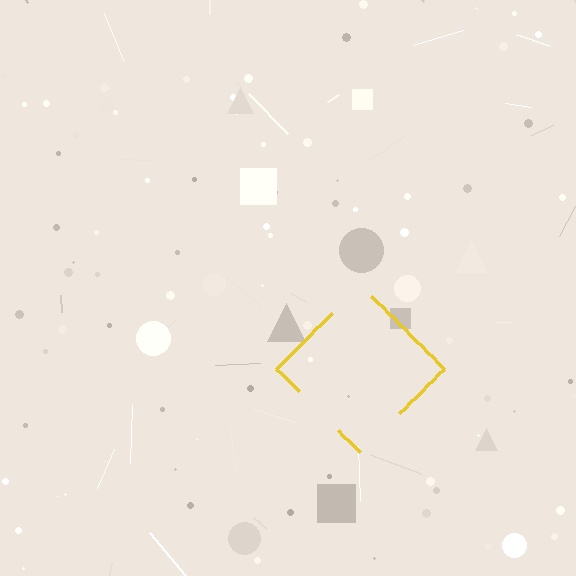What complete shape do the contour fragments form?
The contour fragments form a diamond.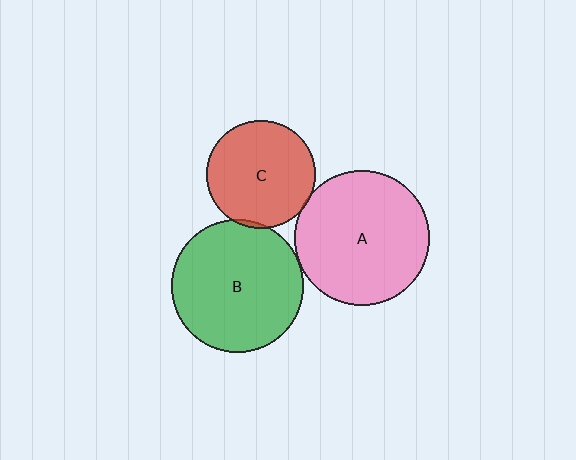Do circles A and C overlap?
Yes.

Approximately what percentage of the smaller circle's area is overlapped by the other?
Approximately 5%.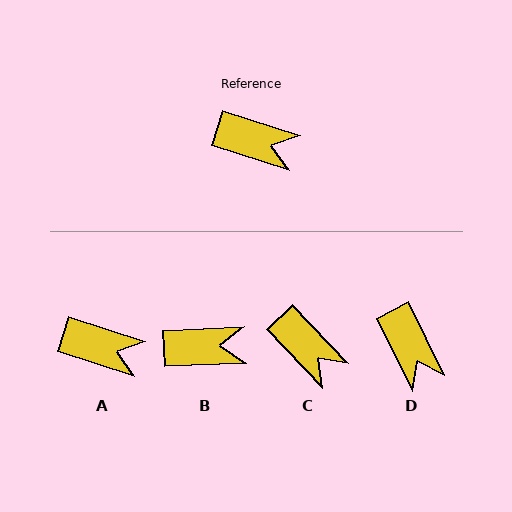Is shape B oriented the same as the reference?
No, it is off by about 20 degrees.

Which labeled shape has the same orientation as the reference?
A.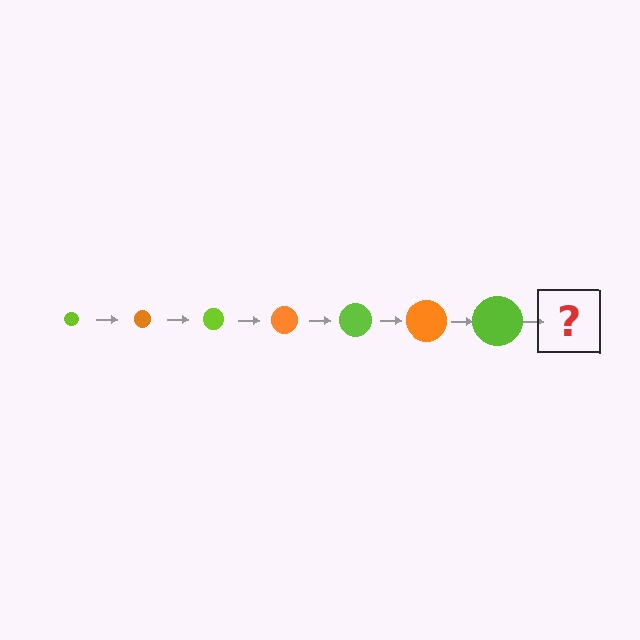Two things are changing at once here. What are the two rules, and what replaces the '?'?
The two rules are that the circle grows larger each step and the color cycles through lime and orange. The '?' should be an orange circle, larger than the previous one.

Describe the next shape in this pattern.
It should be an orange circle, larger than the previous one.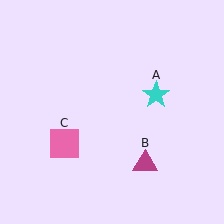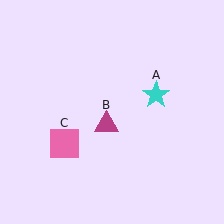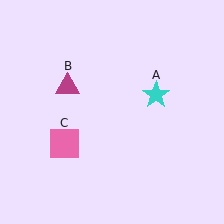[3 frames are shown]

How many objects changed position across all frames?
1 object changed position: magenta triangle (object B).